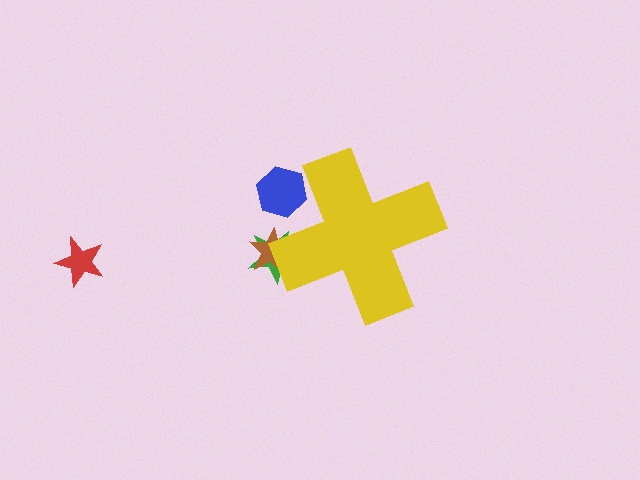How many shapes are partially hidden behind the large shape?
3 shapes are partially hidden.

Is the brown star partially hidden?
Yes, the brown star is partially hidden behind the yellow cross.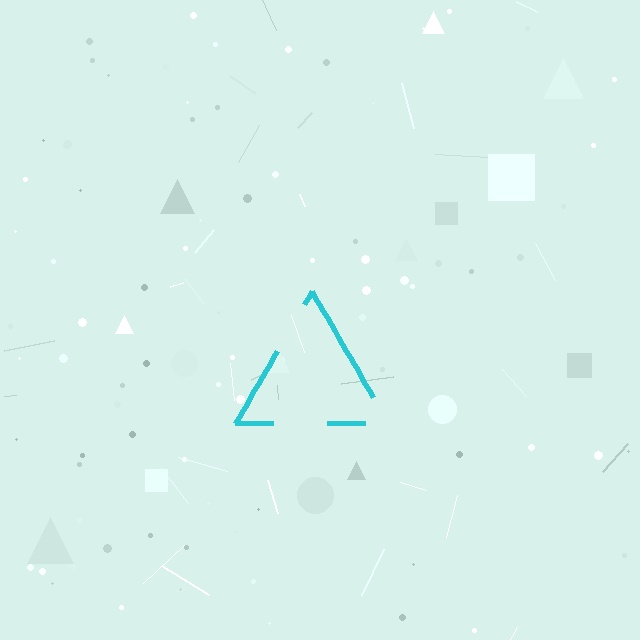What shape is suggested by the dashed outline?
The dashed outline suggests a triangle.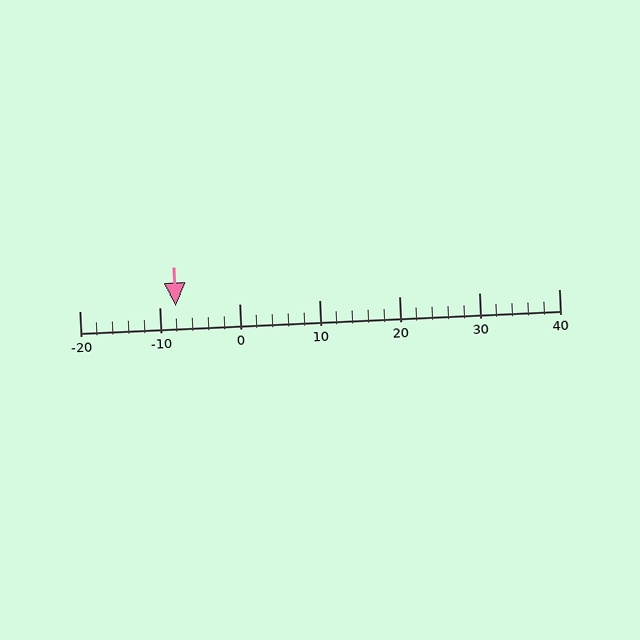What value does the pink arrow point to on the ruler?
The pink arrow points to approximately -8.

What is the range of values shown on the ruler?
The ruler shows values from -20 to 40.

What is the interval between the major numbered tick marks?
The major tick marks are spaced 10 units apart.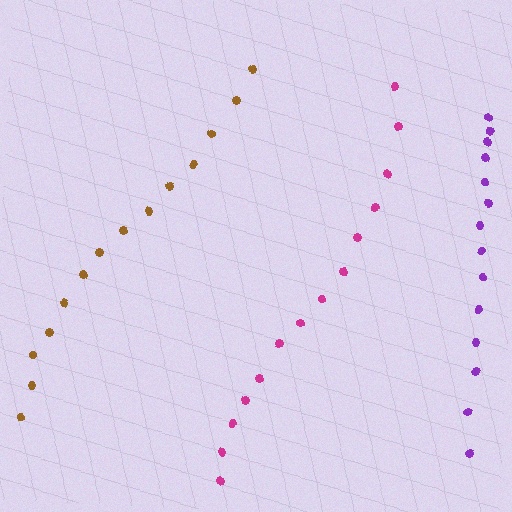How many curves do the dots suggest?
There are 3 distinct paths.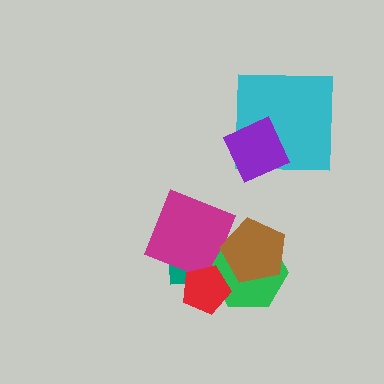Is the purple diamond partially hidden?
No, no other shape covers it.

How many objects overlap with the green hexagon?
4 objects overlap with the green hexagon.